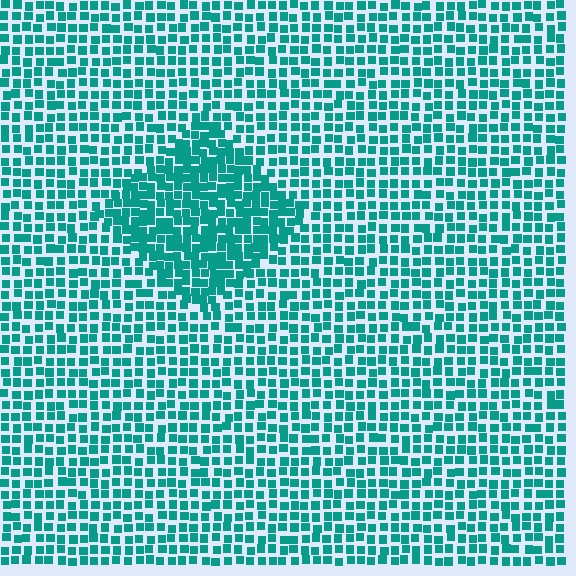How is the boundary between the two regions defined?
The boundary is defined by a change in element density (approximately 1.6x ratio). All elements are the same color, size, and shape.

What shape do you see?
I see a diamond.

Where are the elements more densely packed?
The elements are more densely packed inside the diamond boundary.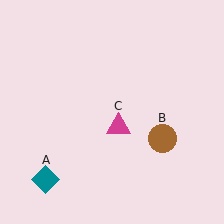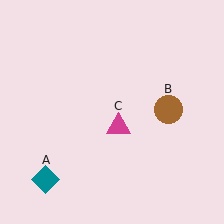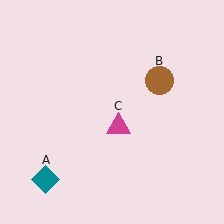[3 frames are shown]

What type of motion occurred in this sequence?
The brown circle (object B) rotated counterclockwise around the center of the scene.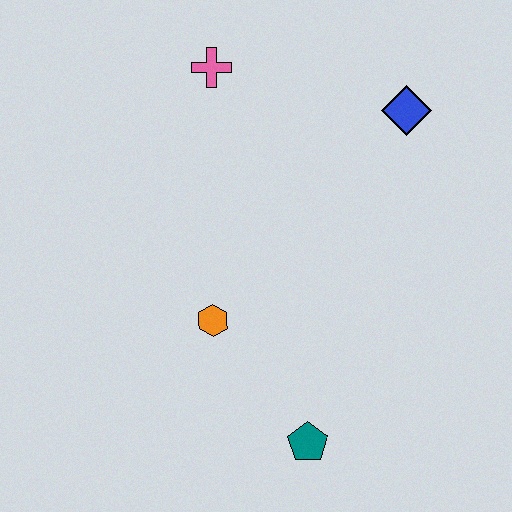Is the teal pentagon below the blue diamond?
Yes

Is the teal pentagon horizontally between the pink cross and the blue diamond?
Yes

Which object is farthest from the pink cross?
The teal pentagon is farthest from the pink cross.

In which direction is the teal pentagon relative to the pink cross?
The teal pentagon is below the pink cross.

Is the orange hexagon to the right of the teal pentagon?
No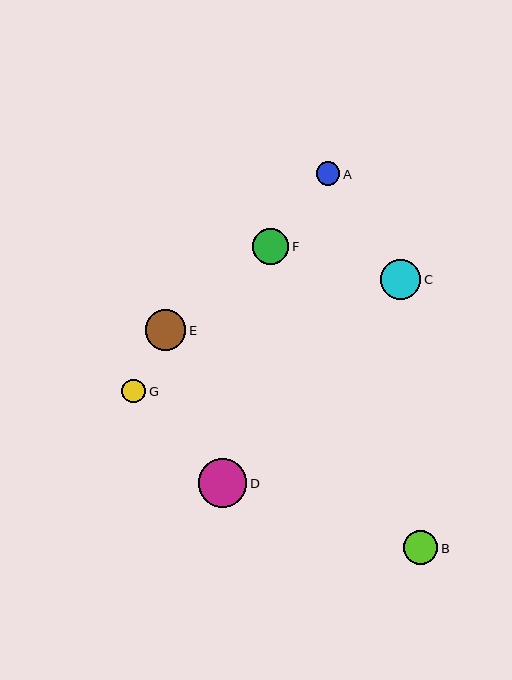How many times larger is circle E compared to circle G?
Circle E is approximately 1.7 times the size of circle G.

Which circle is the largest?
Circle D is the largest with a size of approximately 48 pixels.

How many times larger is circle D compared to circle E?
Circle D is approximately 1.2 times the size of circle E.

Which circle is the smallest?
Circle A is the smallest with a size of approximately 23 pixels.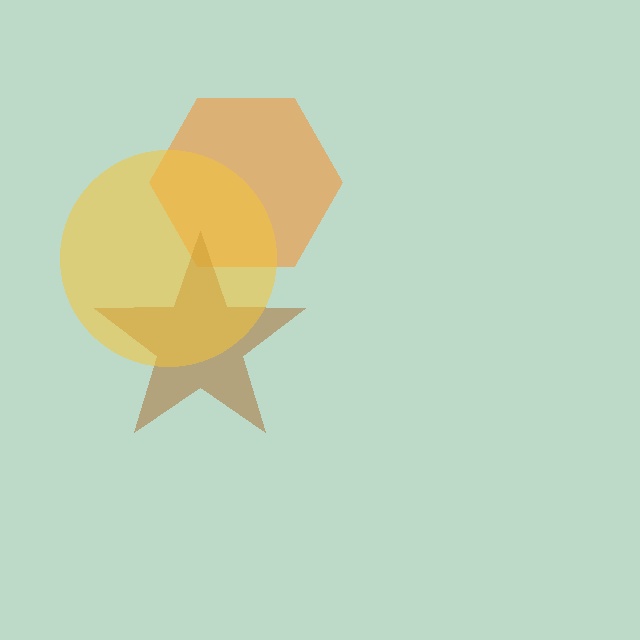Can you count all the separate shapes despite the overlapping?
Yes, there are 3 separate shapes.